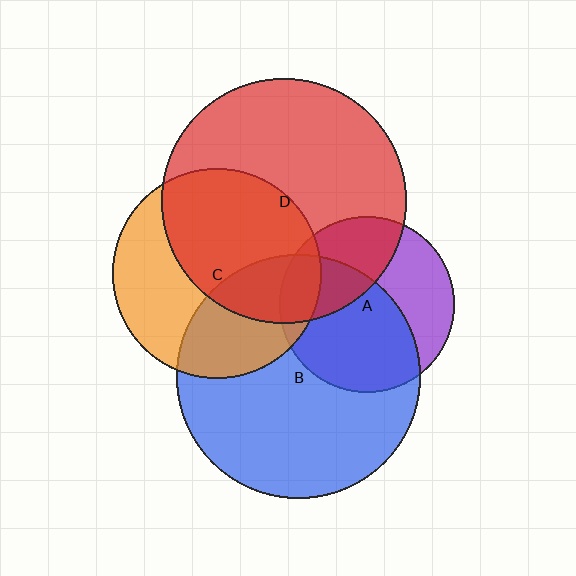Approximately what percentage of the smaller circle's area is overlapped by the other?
Approximately 55%.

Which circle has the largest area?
Circle D (red).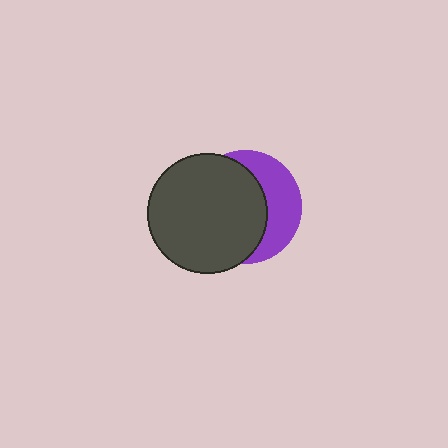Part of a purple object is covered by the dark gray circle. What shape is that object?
It is a circle.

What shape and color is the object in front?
The object in front is a dark gray circle.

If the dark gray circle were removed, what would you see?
You would see the complete purple circle.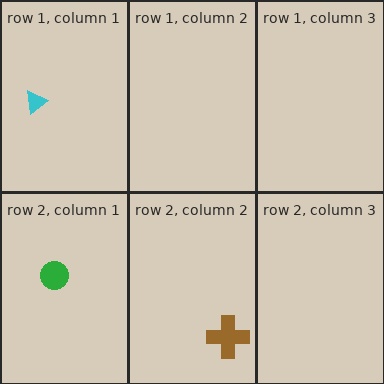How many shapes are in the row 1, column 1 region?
1.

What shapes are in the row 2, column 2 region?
The brown cross.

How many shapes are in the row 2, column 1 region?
1.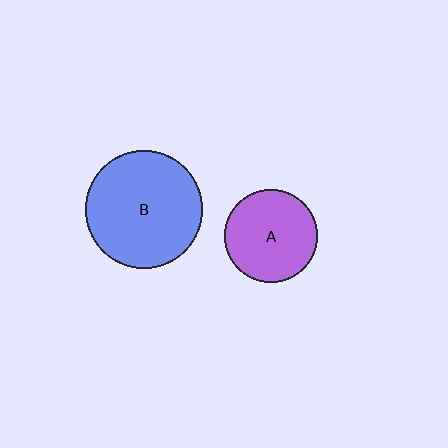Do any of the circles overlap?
No, none of the circles overlap.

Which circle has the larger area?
Circle B (blue).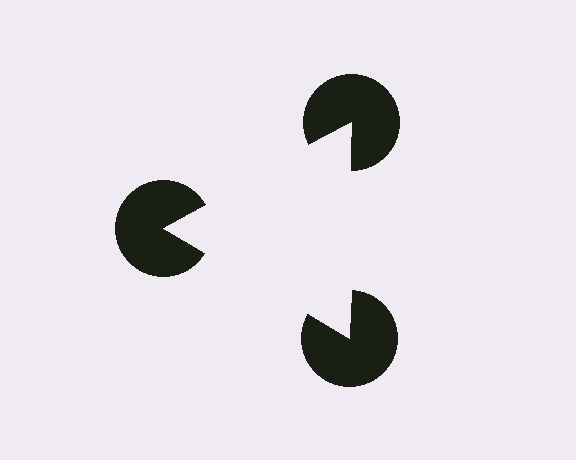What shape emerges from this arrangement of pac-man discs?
An illusory triangle — its edges are inferred from the aligned wedge cuts in the pac-man discs, not physically drawn.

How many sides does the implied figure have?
3 sides.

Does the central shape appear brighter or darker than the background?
It typically appears slightly brighter than the background, even though no actual brightness change is drawn.